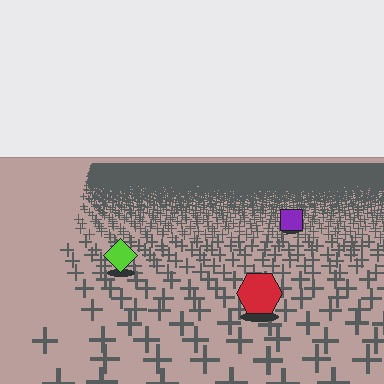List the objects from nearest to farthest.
From nearest to farthest: the red hexagon, the lime diamond, the purple square.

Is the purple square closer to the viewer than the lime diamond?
No. The lime diamond is closer — you can tell from the texture gradient: the ground texture is coarser near it.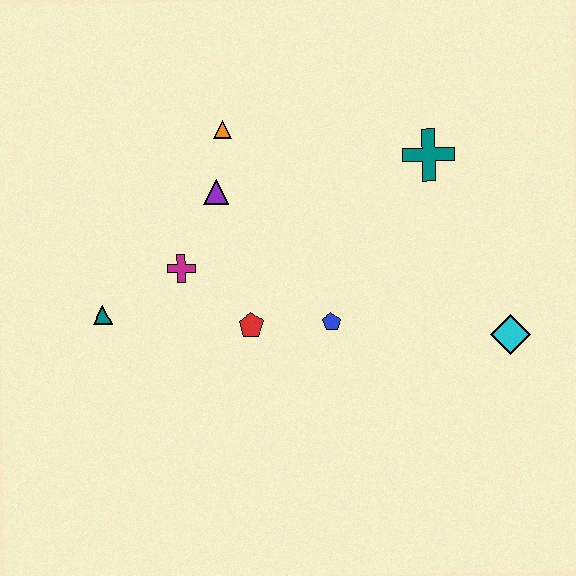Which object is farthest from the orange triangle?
The cyan diamond is farthest from the orange triangle.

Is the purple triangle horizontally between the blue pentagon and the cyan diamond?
No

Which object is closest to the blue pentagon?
The red pentagon is closest to the blue pentagon.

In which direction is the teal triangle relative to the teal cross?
The teal triangle is to the left of the teal cross.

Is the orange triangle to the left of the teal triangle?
No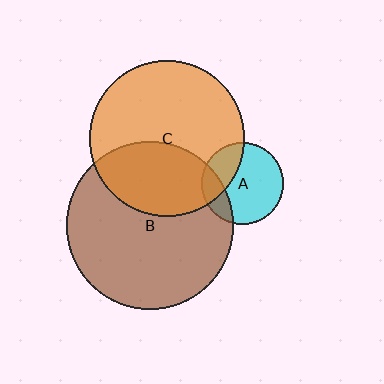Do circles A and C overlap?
Yes.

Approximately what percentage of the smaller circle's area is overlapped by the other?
Approximately 30%.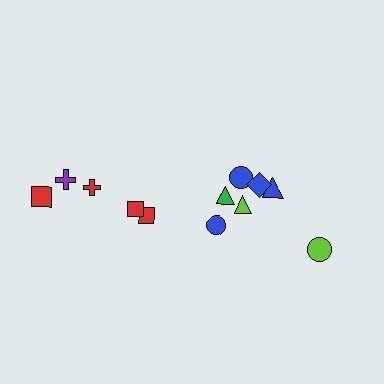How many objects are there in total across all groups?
There are 12 objects.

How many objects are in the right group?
There are 7 objects.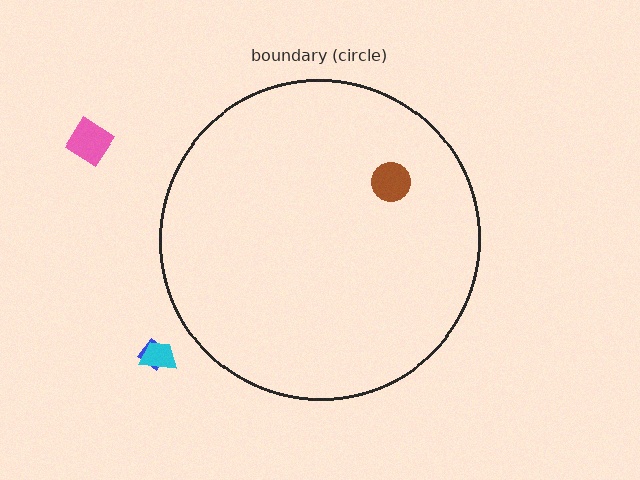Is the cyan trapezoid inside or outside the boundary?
Outside.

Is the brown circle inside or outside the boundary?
Inside.